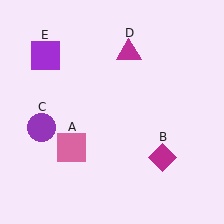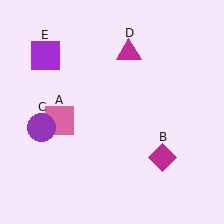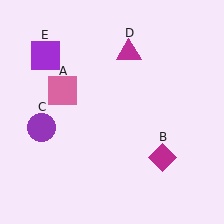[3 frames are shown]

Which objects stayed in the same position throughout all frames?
Magenta diamond (object B) and purple circle (object C) and magenta triangle (object D) and purple square (object E) remained stationary.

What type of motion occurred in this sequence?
The pink square (object A) rotated clockwise around the center of the scene.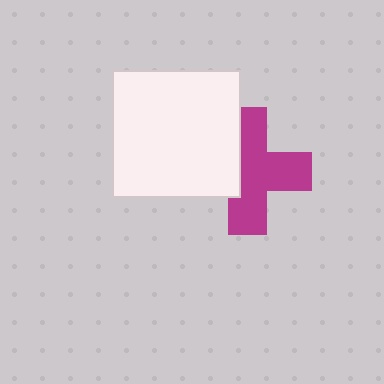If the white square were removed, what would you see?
You would see the complete magenta cross.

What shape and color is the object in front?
The object in front is a white square.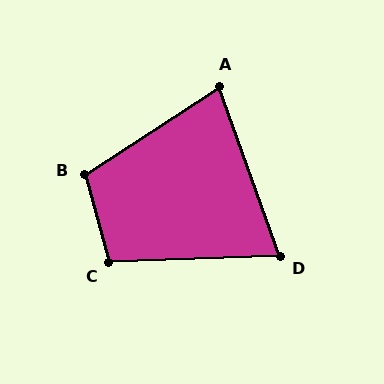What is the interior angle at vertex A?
Approximately 76 degrees (acute).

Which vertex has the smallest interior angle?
D, at approximately 72 degrees.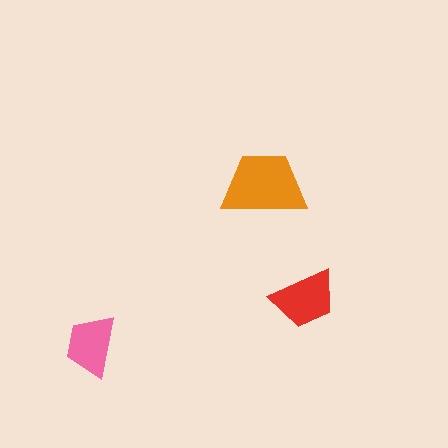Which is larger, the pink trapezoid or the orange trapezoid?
The orange one.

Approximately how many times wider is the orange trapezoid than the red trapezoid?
About 1.5 times wider.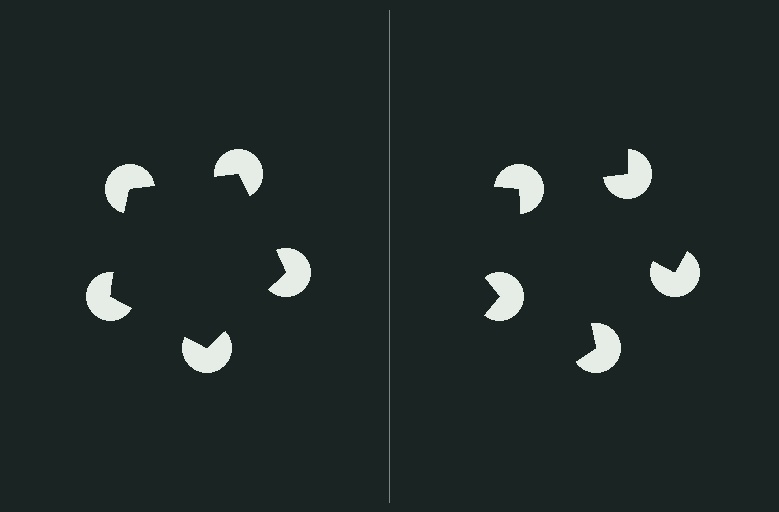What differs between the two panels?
The pac-man discs are positioned identically on both sides; only the wedge orientations differ. On the left they align to a pentagon; on the right they are misaligned.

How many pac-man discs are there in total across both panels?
10 — 5 on each side.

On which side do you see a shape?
An illusory pentagon appears on the left side. On the right side the wedge cuts are rotated, so no coherent shape forms.